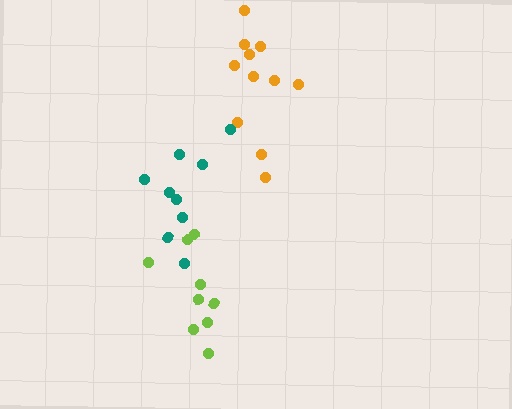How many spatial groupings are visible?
There are 3 spatial groupings.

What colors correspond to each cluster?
The clusters are colored: orange, lime, teal.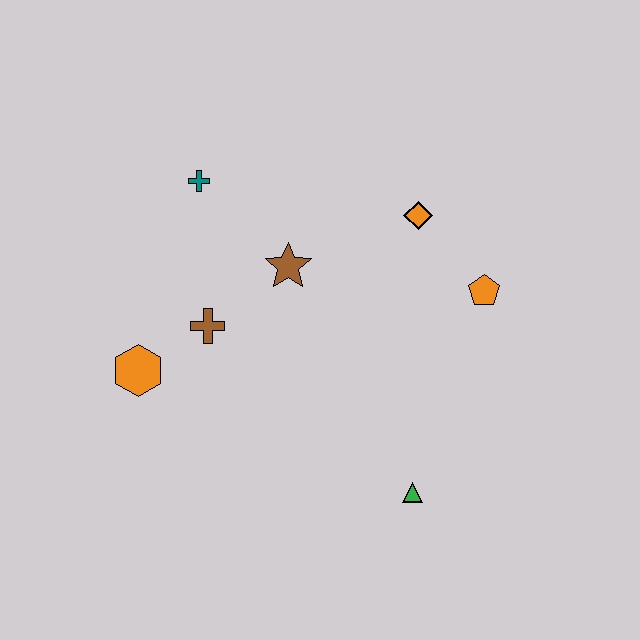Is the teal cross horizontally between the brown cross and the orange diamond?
No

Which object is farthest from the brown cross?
The orange pentagon is farthest from the brown cross.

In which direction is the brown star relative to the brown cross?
The brown star is to the right of the brown cross.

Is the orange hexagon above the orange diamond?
No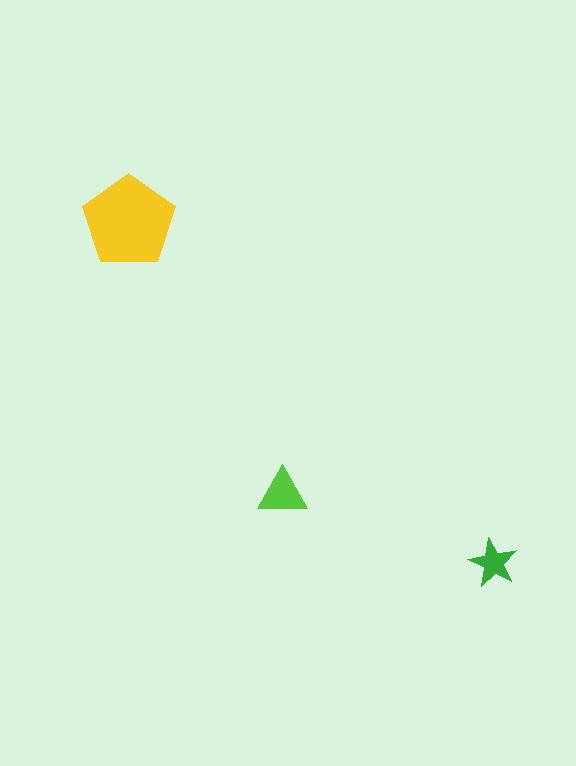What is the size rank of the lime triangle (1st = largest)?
2nd.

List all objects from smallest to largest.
The green star, the lime triangle, the yellow pentagon.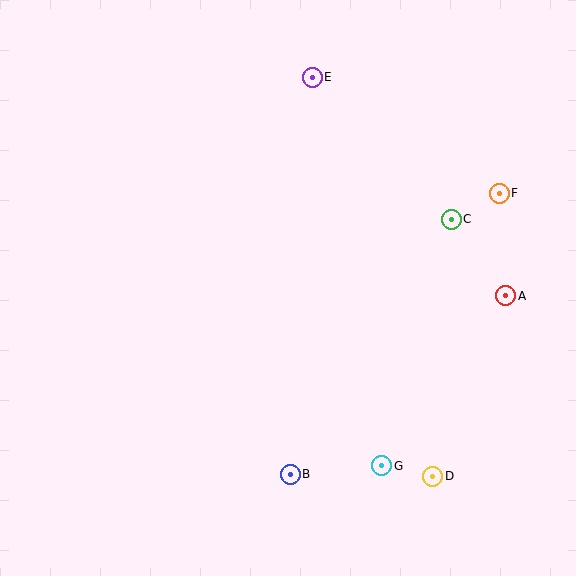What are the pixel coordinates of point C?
Point C is at (451, 219).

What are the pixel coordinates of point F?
Point F is at (499, 193).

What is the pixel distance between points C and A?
The distance between C and A is 94 pixels.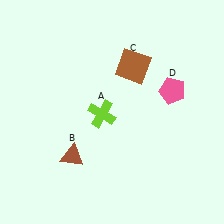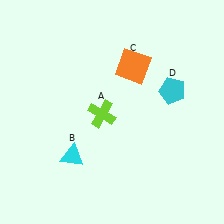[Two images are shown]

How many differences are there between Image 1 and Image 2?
There are 3 differences between the two images.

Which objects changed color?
B changed from brown to cyan. C changed from brown to orange. D changed from pink to cyan.